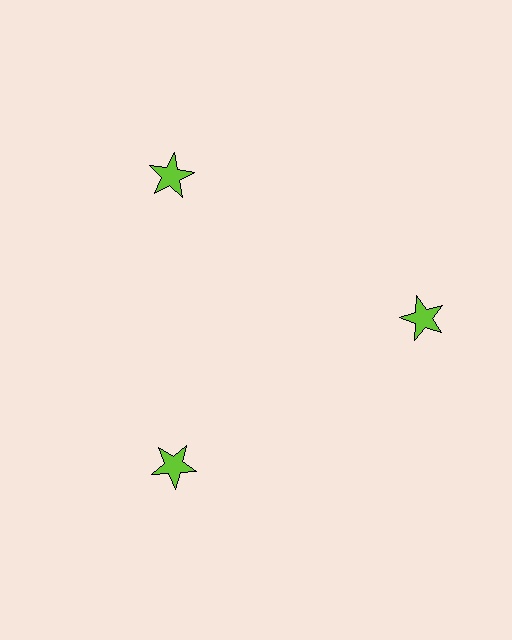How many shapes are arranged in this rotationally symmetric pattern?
There are 3 shapes, arranged in 3 groups of 1.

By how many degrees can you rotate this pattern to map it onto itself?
The pattern maps onto itself every 120 degrees of rotation.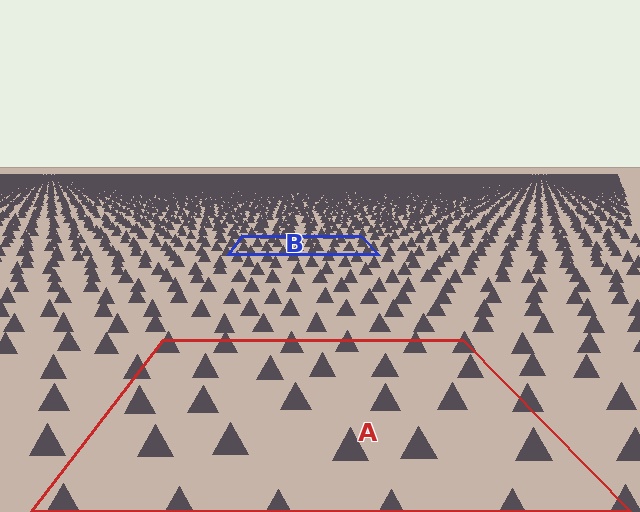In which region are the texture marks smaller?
The texture marks are smaller in region B, because it is farther away.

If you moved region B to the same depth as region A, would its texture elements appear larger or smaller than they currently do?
They would appear larger. At a closer depth, the same texture elements are projected at a bigger on-screen size.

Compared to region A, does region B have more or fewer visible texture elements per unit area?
Region B has more texture elements per unit area — they are packed more densely because it is farther away.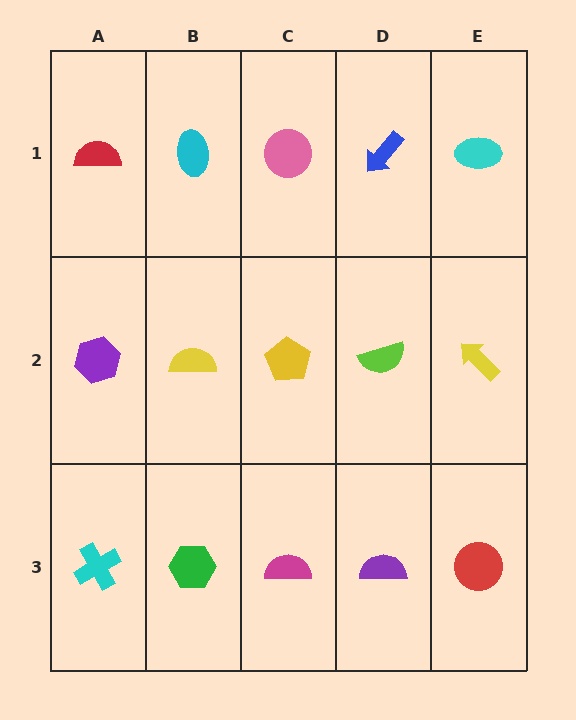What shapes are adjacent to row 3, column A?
A purple hexagon (row 2, column A), a green hexagon (row 3, column B).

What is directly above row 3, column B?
A yellow semicircle.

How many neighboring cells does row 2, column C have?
4.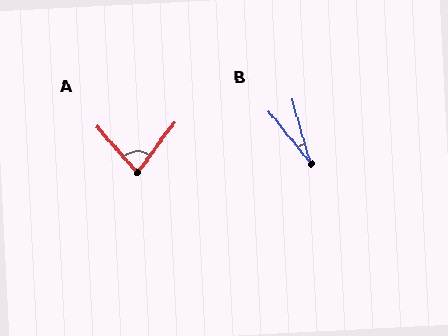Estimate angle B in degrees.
Approximately 23 degrees.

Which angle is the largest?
A, at approximately 77 degrees.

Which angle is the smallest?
B, at approximately 23 degrees.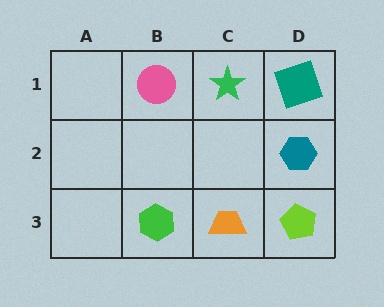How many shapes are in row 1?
3 shapes.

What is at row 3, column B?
A green hexagon.